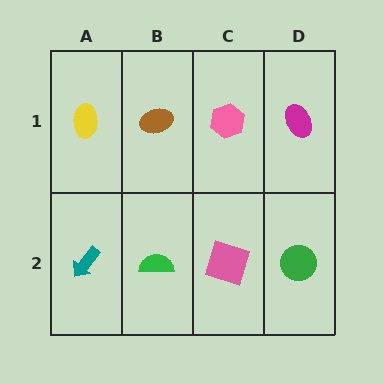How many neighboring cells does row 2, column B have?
3.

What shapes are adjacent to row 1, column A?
A teal arrow (row 2, column A), a brown ellipse (row 1, column B).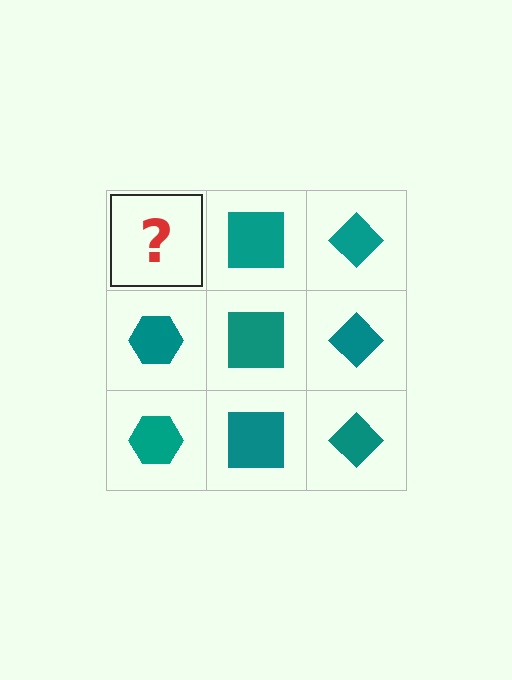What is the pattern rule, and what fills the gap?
The rule is that each column has a consistent shape. The gap should be filled with a teal hexagon.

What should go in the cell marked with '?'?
The missing cell should contain a teal hexagon.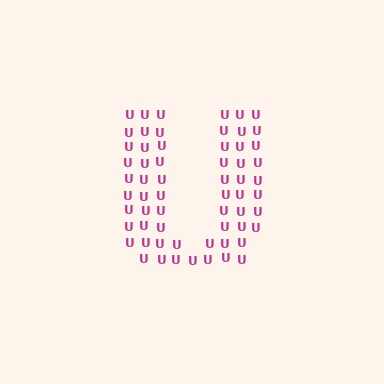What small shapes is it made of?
It is made of small letter U's.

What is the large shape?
The large shape is the letter U.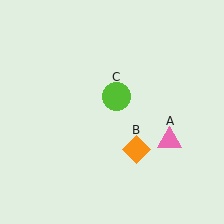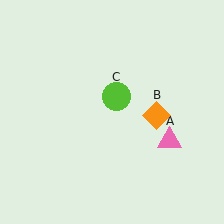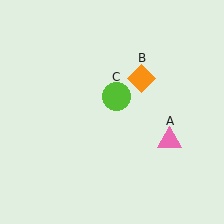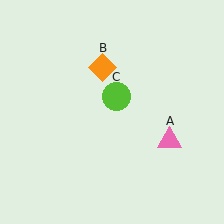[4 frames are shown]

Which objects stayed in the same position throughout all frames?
Pink triangle (object A) and lime circle (object C) remained stationary.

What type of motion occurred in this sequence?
The orange diamond (object B) rotated counterclockwise around the center of the scene.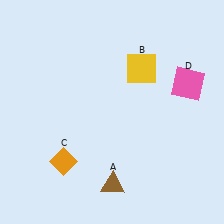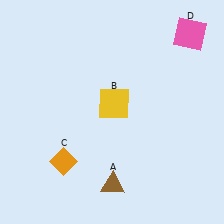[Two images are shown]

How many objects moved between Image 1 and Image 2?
2 objects moved between the two images.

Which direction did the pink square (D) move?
The pink square (D) moved up.